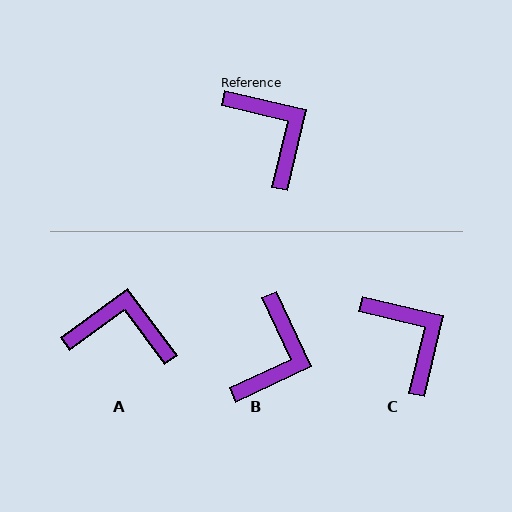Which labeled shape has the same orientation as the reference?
C.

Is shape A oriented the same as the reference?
No, it is off by about 49 degrees.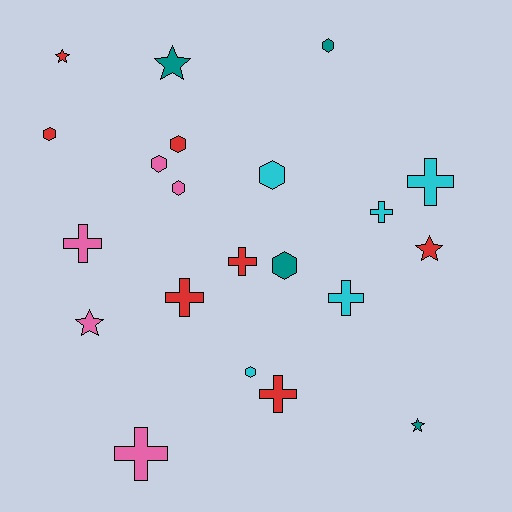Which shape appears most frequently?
Cross, with 8 objects.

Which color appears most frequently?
Red, with 7 objects.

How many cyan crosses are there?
There are 3 cyan crosses.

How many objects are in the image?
There are 21 objects.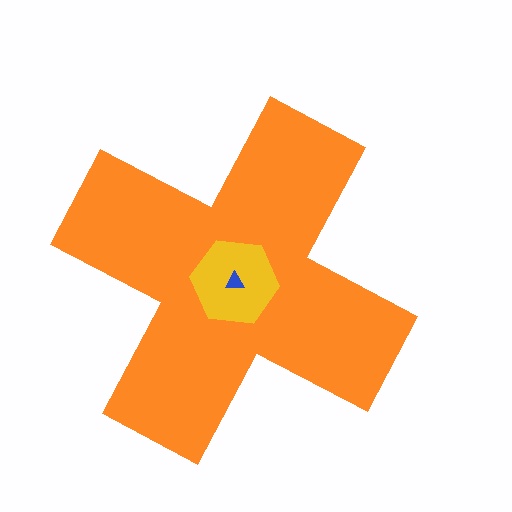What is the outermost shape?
The orange cross.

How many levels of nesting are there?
3.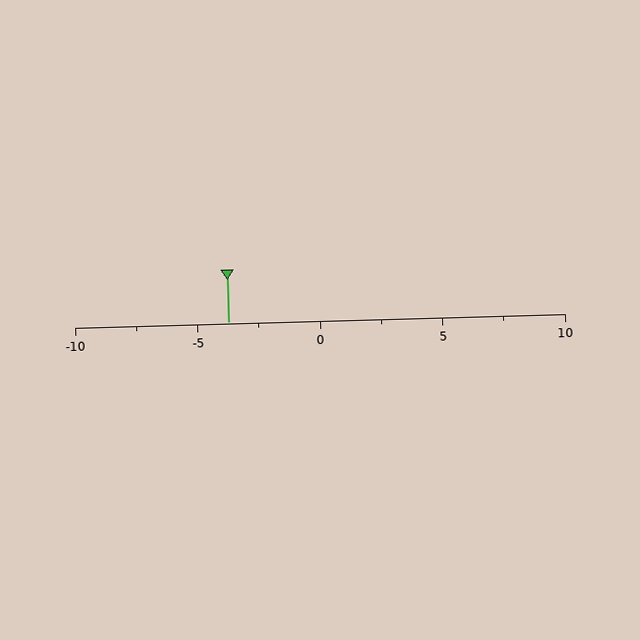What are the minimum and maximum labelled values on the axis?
The axis runs from -10 to 10.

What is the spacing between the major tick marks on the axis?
The major ticks are spaced 5 apart.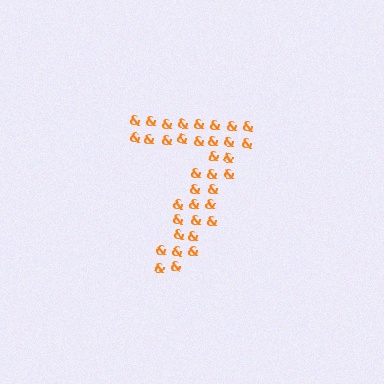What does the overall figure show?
The overall figure shows the digit 7.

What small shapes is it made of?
It is made of small ampersands.